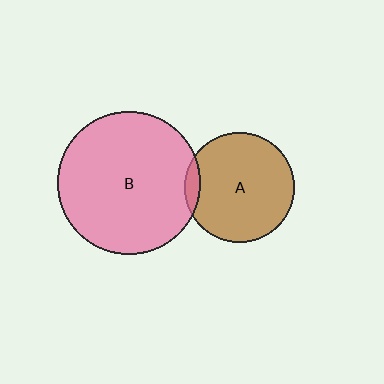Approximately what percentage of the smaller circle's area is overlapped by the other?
Approximately 5%.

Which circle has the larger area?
Circle B (pink).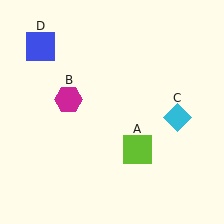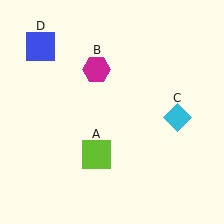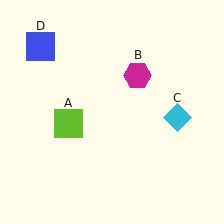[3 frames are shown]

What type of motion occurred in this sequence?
The lime square (object A), magenta hexagon (object B) rotated clockwise around the center of the scene.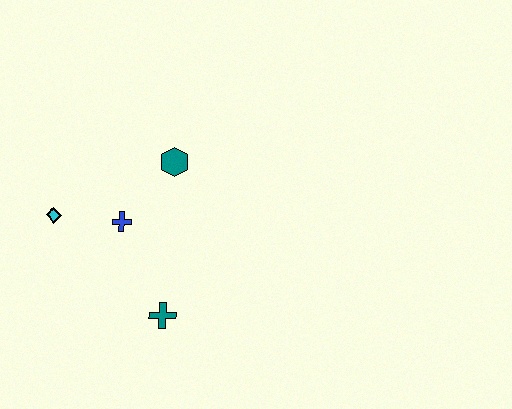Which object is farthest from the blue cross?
The teal cross is farthest from the blue cross.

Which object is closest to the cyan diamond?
The blue cross is closest to the cyan diamond.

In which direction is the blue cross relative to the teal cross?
The blue cross is above the teal cross.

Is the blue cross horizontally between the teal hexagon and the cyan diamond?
Yes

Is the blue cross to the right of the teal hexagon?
No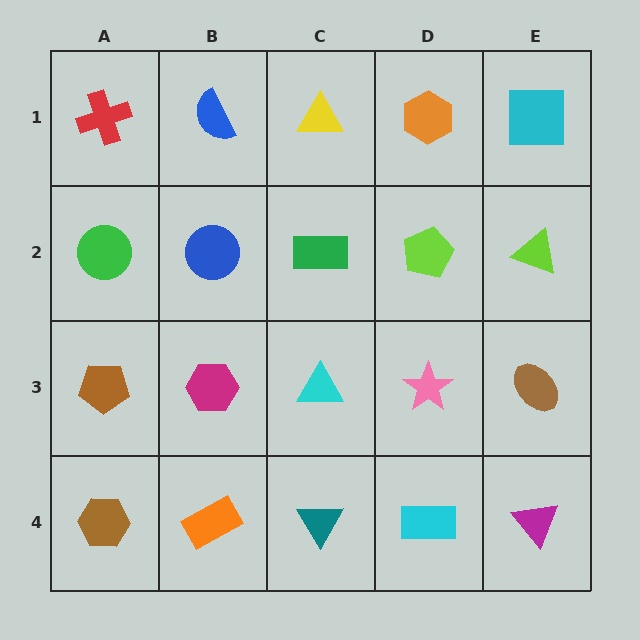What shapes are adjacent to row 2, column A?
A red cross (row 1, column A), a brown pentagon (row 3, column A), a blue circle (row 2, column B).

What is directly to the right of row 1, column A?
A blue semicircle.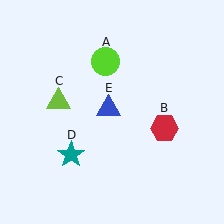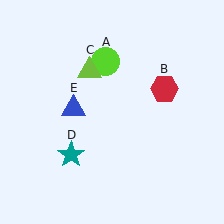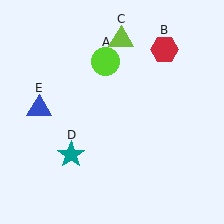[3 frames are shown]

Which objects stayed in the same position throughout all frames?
Lime circle (object A) and teal star (object D) remained stationary.